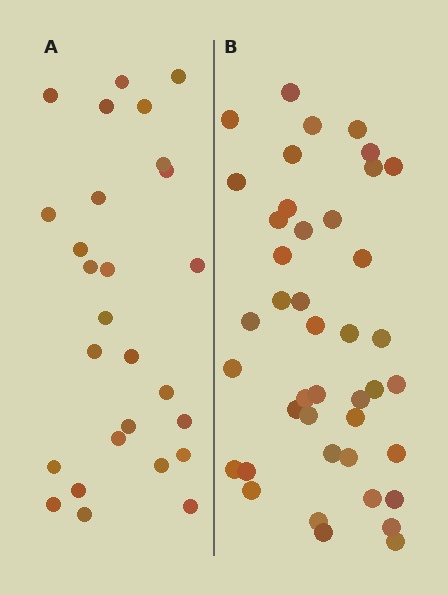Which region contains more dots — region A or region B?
Region B (the right region) has more dots.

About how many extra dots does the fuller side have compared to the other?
Region B has approximately 15 more dots than region A.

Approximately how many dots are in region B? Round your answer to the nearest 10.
About 40 dots. (The exact count is 42, which rounds to 40.)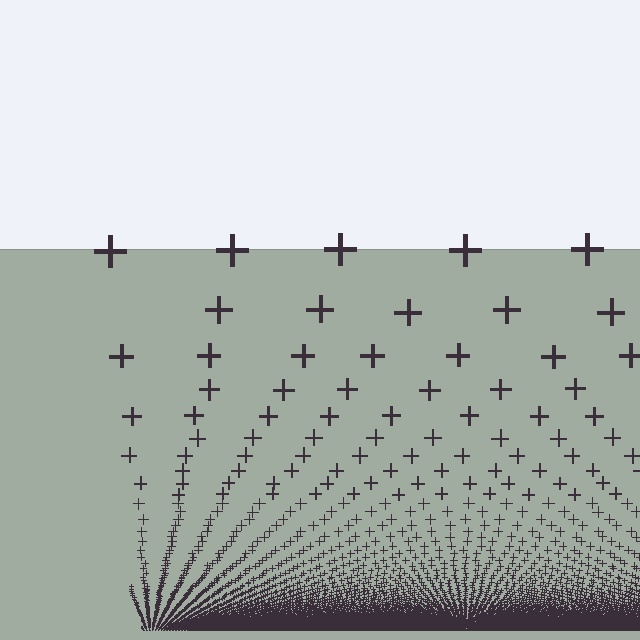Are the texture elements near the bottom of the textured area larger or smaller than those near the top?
Smaller. The gradient is inverted — elements near the bottom are smaller and denser.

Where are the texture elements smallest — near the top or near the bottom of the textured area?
Near the bottom.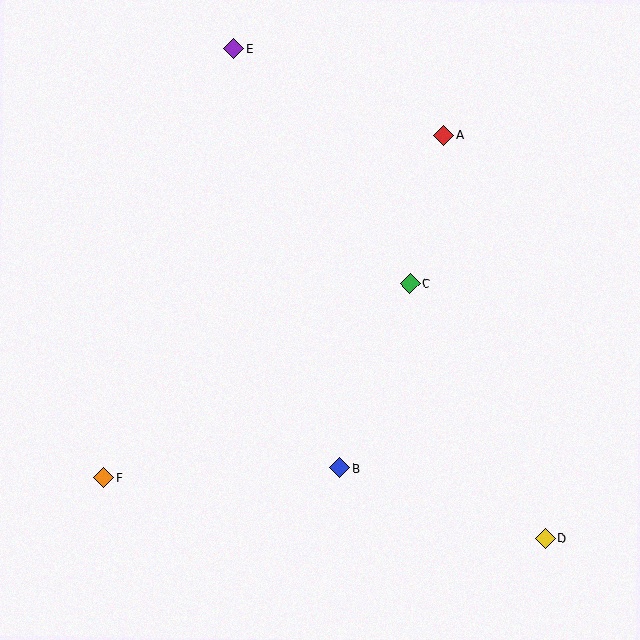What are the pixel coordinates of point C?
Point C is at (410, 283).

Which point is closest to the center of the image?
Point C at (410, 283) is closest to the center.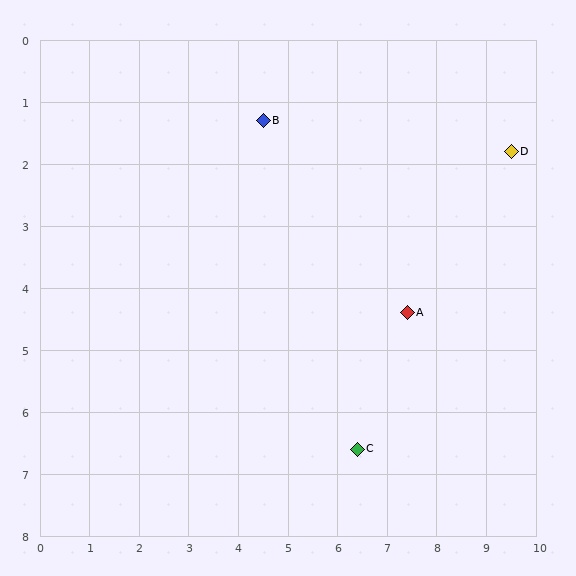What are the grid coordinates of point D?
Point D is at approximately (9.5, 1.8).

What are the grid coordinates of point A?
Point A is at approximately (7.4, 4.4).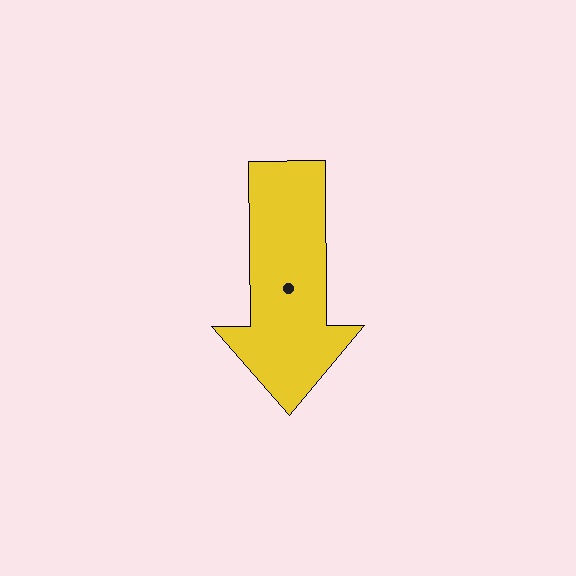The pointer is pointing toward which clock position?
Roughly 6 o'clock.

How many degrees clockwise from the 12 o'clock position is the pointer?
Approximately 180 degrees.